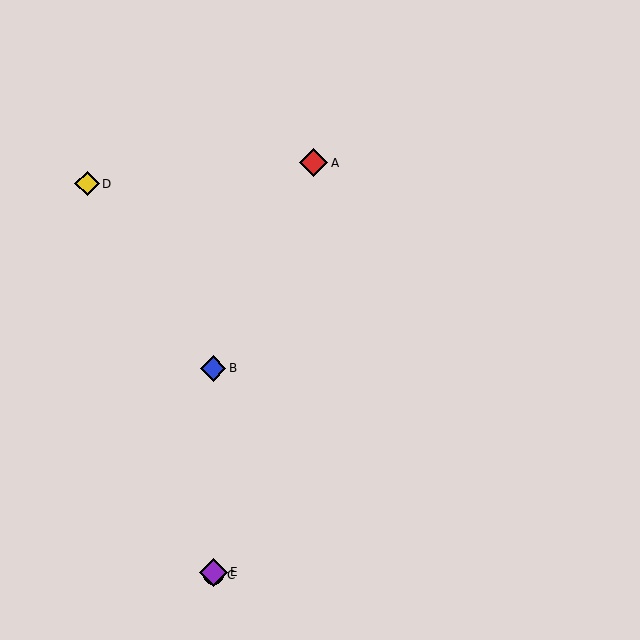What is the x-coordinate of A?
Object A is at x≈314.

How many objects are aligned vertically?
3 objects (B, C, E) are aligned vertically.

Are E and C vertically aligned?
Yes, both are at x≈213.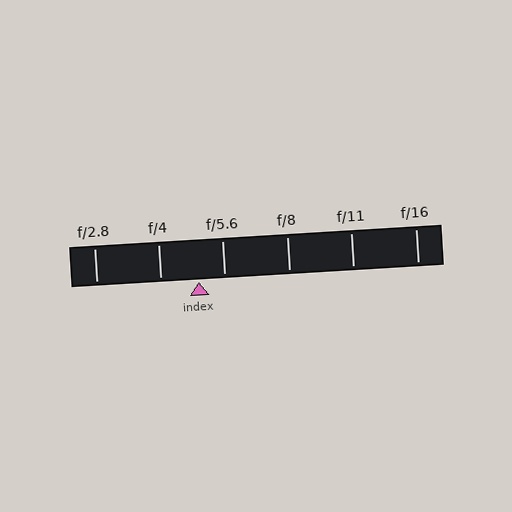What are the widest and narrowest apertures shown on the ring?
The widest aperture shown is f/2.8 and the narrowest is f/16.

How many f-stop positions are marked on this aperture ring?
There are 6 f-stop positions marked.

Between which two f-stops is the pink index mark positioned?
The index mark is between f/4 and f/5.6.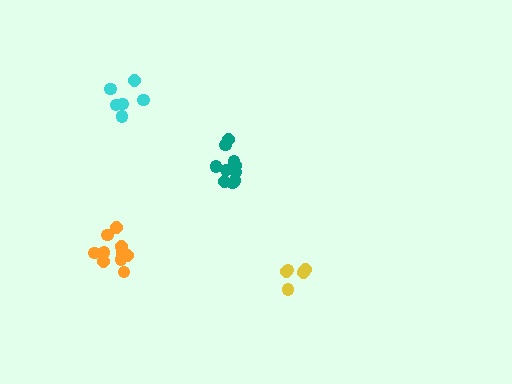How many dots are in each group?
Group 1: 10 dots, Group 2: 10 dots, Group 3: 6 dots, Group 4: 6 dots (32 total).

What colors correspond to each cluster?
The clusters are colored: orange, teal, yellow, cyan.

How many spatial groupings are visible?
There are 4 spatial groupings.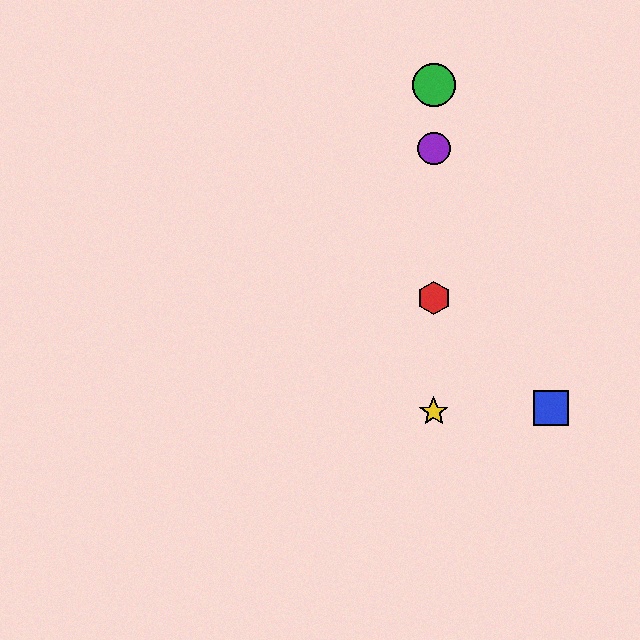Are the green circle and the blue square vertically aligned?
No, the green circle is at x≈434 and the blue square is at x≈551.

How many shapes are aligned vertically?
4 shapes (the red hexagon, the green circle, the yellow star, the purple circle) are aligned vertically.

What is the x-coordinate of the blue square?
The blue square is at x≈551.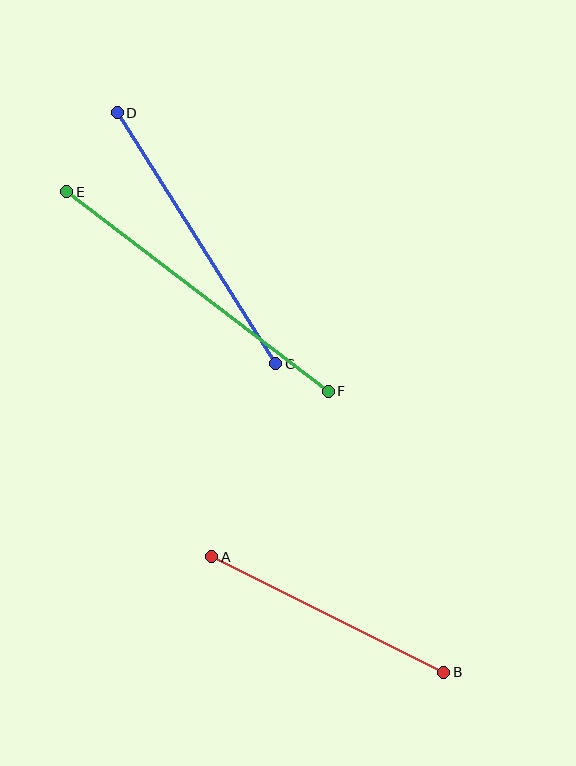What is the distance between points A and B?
The distance is approximately 259 pixels.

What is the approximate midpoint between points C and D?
The midpoint is at approximately (196, 238) pixels.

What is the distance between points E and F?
The distance is approximately 329 pixels.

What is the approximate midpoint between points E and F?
The midpoint is at approximately (198, 291) pixels.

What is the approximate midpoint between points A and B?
The midpoint is at approximately (328, 615) pixels.